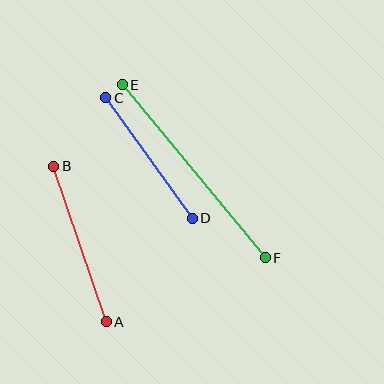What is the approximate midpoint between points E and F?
The midpoint is at approximately (194, 171) pixels.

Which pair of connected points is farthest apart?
Points E and F are farthest apart.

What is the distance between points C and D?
The distance is approximately 149 pixels.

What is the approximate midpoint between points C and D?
The midpoint is at approximately (149, 158) pixels.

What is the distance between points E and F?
The distance is approximately 225 pixels.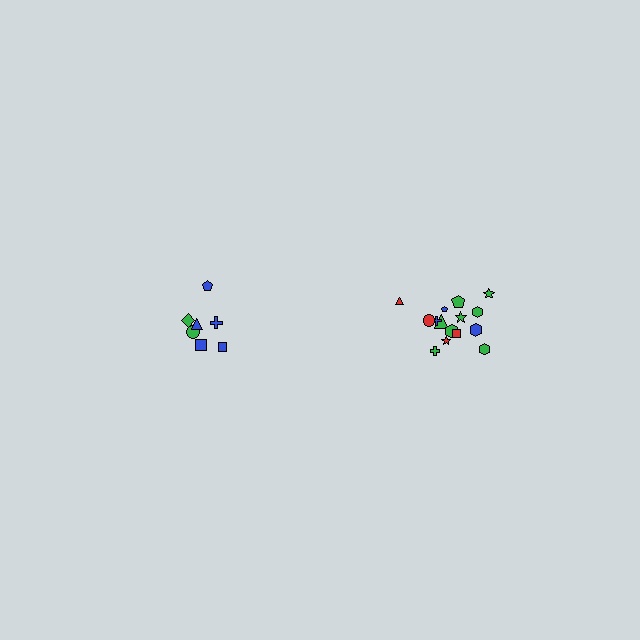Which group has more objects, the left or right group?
The right group.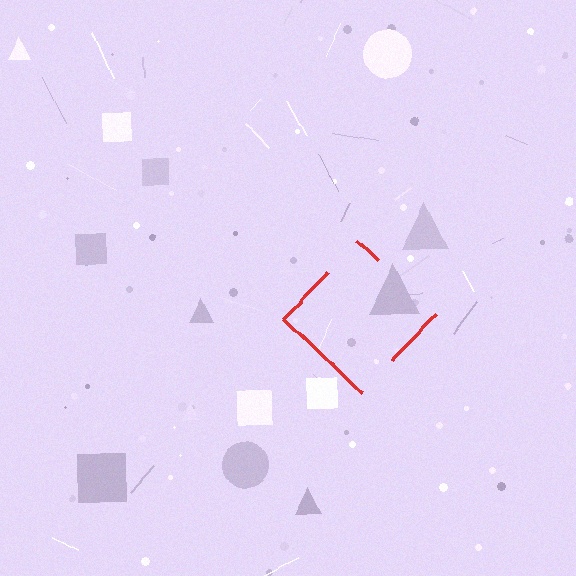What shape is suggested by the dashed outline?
The dashed outline suggests a diamond.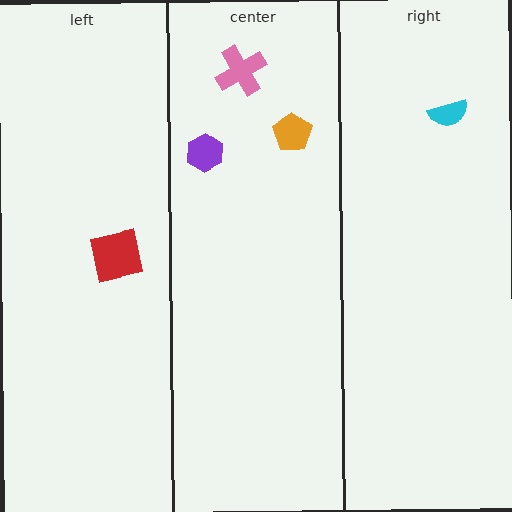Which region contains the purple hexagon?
The center region.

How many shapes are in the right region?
1.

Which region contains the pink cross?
The center region.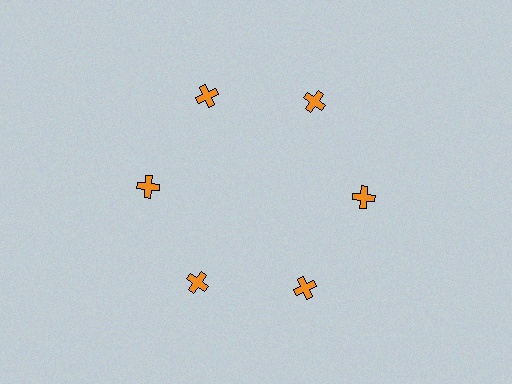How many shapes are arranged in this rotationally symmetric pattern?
There are 6 shapes, arranged in 6 groups of 1.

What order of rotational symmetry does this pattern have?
This pattern has 6-fold rotational symmetry.